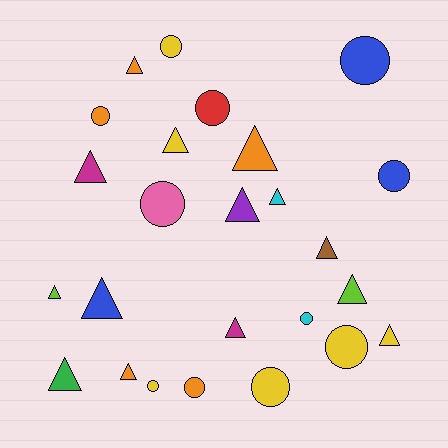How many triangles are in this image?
There are 14 triangles.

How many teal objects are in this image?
There are no teal objects.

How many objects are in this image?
There are 25 objects.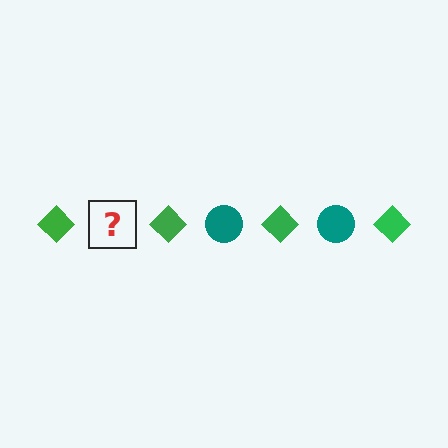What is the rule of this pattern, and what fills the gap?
The rule is that the pattern alternates between green diamond and teal circle. The gap should be filled with a teal circle.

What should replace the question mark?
The question mark should be replaced with a teal circle.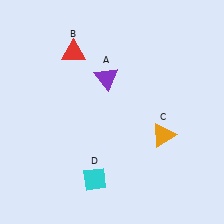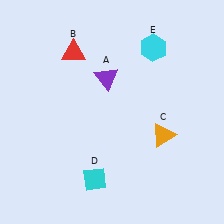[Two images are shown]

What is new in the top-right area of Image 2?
A cyan hexagon (E) was added in the top-right area of Image 2.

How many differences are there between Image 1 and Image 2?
There is 1 difference between the two images.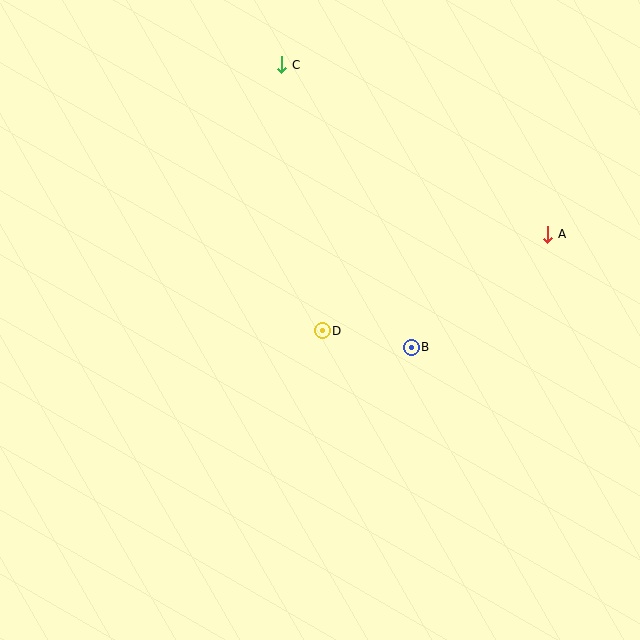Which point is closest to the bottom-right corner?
Point B is closest to the bottom-right corner.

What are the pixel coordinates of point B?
Point B is at (411, 347).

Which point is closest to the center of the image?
Point D at (322, 331) is closest to the center.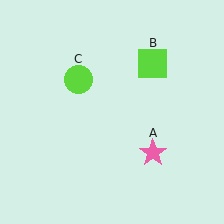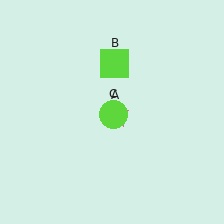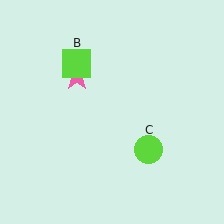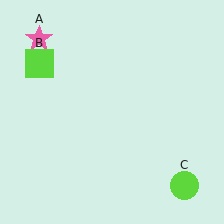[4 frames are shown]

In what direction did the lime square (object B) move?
The lime square (object B) moved left.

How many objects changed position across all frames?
3 objects changed position: pink star (object A), lime square (object B), lime circle (object C).